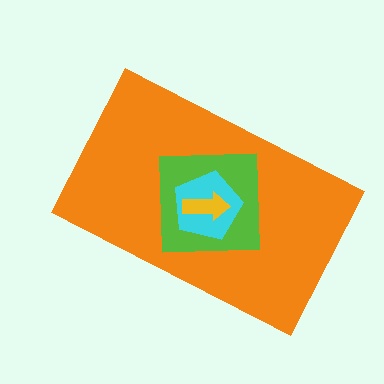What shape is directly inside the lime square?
The cyan pentagon.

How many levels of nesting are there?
4.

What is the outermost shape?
The orange rectangle.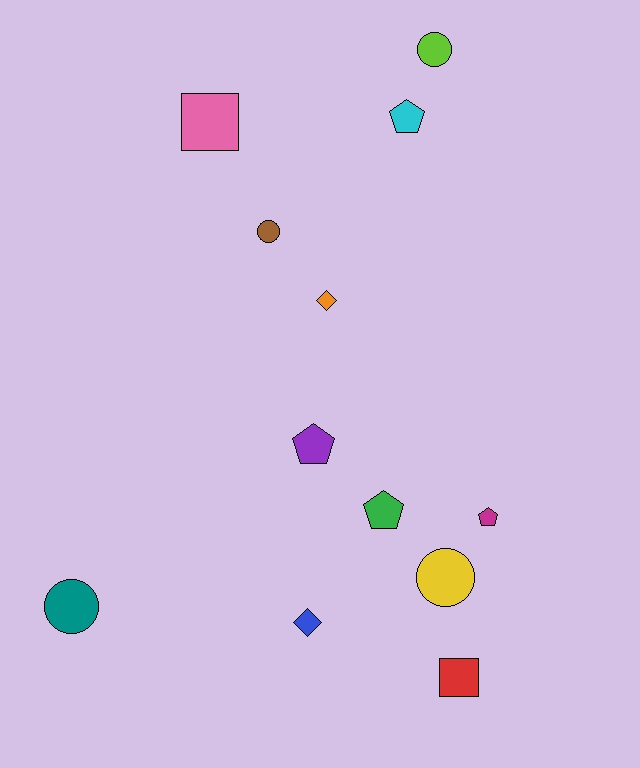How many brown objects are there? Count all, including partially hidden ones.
There is 1 brown object.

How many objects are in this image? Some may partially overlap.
There are 12 objects.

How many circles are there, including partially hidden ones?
There are 4 circles.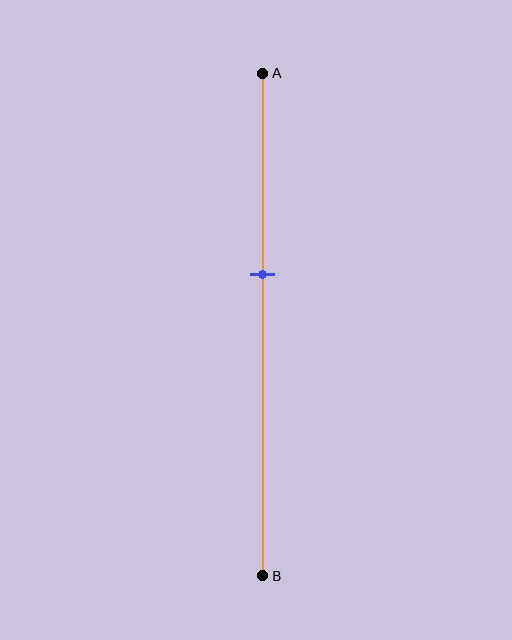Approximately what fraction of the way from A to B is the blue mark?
The blue mark is approximately 40% of the way from A to B.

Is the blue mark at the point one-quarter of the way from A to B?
No, the mark is at about 40% from A, not at the 25% one-quarter point.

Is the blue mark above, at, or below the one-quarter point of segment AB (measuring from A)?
The blue mark is below the one-quarter point of segment AB.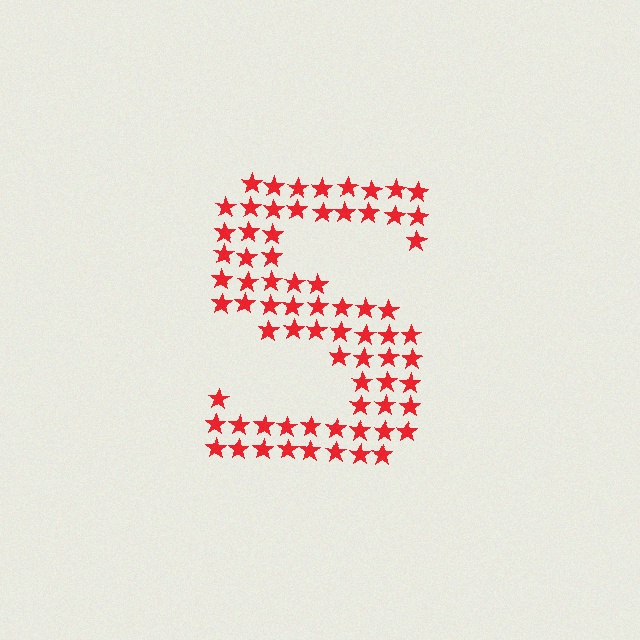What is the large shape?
The large shape is the letter S.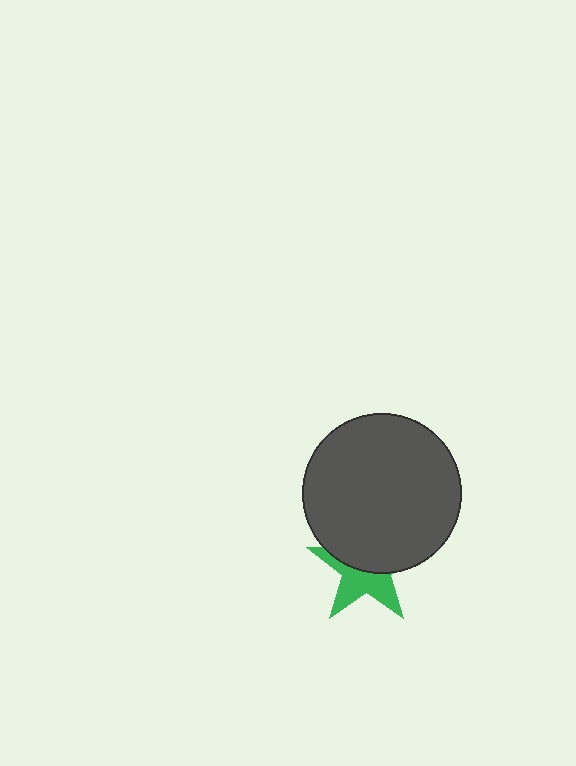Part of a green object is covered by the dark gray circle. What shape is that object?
It is a star.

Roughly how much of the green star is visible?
About half of it is visible (roughly 48%).